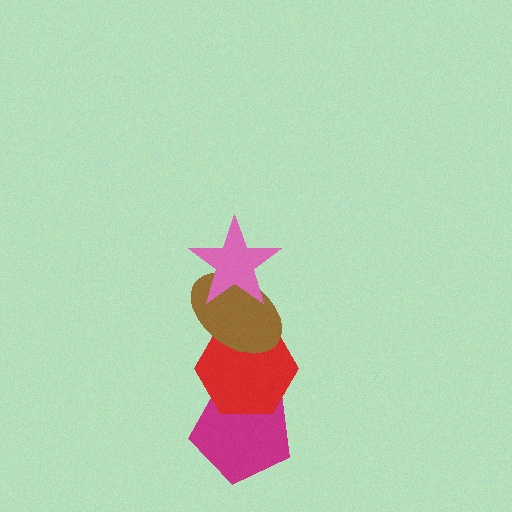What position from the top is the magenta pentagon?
The magenta pentagon is 4th from the top.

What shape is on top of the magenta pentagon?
The red hexagon is on top of the magenta pentagon.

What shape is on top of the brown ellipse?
The pink star is on top of the brown ellipse.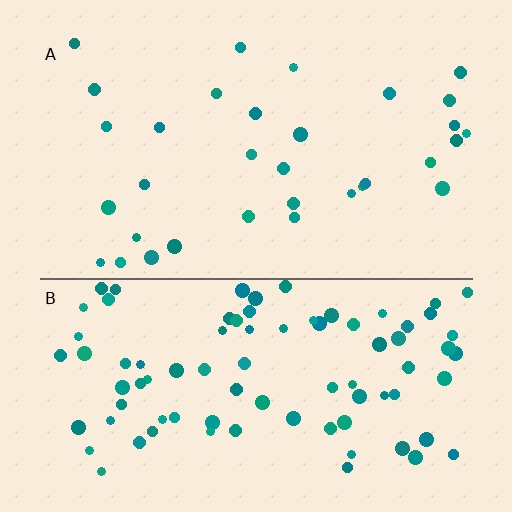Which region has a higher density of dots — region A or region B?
B (the bottom).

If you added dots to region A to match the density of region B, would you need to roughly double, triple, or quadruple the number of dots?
Approximately triple.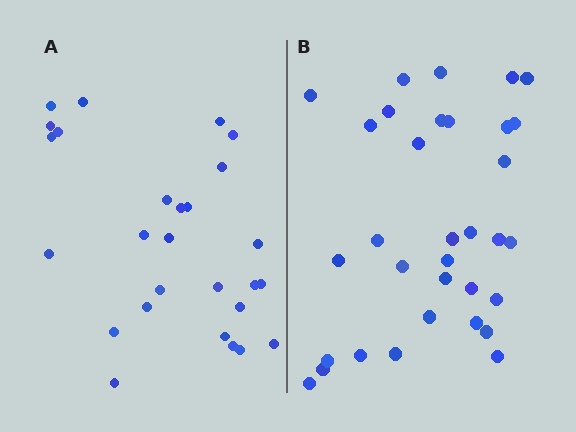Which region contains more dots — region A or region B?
Region B (the right region) has more dots.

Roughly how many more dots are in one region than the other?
Region B has about 6 more dots than region A.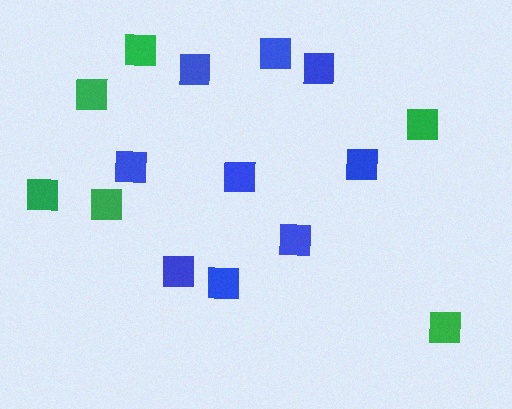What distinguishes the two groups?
There are 2 groups: one group of green squares (6) and one group of blue squares (9).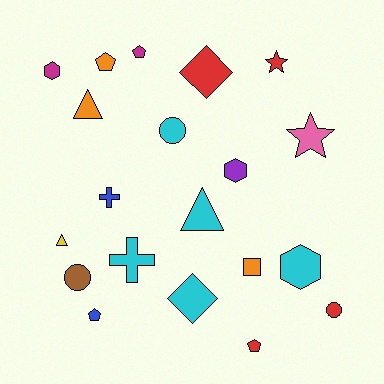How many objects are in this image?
There are 20 objects.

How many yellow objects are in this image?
There is 1 yellow object.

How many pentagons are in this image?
There are 4 pentagons.